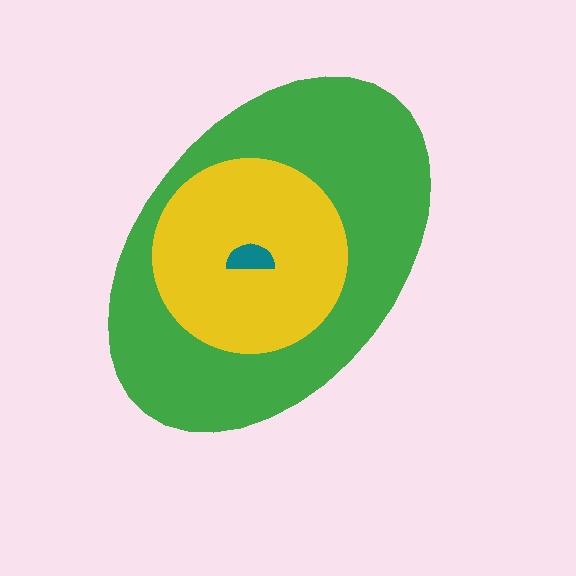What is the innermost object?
The teal semicircle.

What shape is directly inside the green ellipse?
The yellow circle.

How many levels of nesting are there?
3.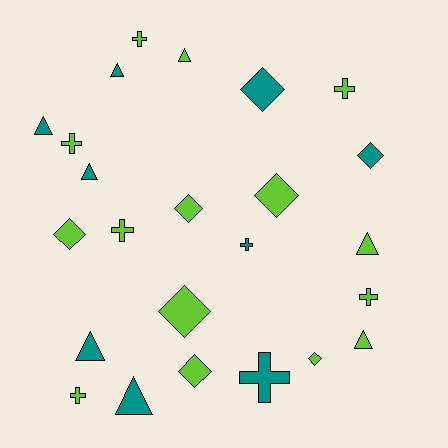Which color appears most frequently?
Lime, with 15 objects.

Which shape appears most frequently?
Diamond, with 8 objects.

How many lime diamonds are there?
There are 6 lime diamonds.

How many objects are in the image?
There are 24 objects.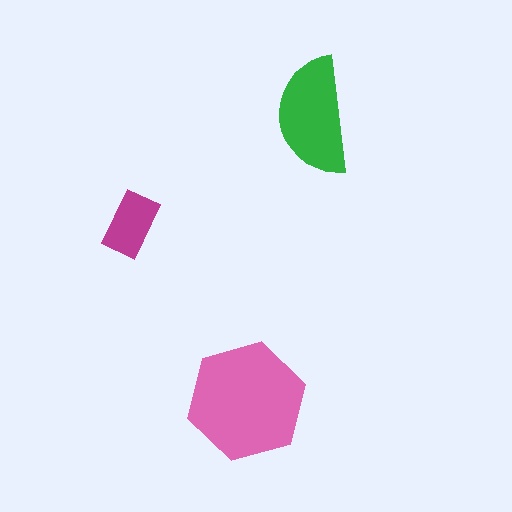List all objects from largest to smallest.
The pink hexagon, the green semicircle, the magenta rectangle.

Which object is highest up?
The green semicircle is topmost.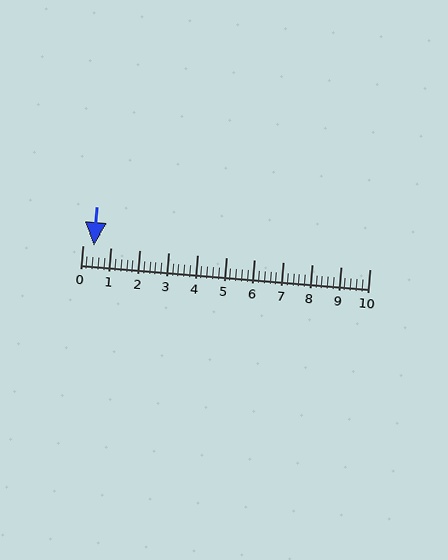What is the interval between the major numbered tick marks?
The major tick marks are spaced 1 units apart.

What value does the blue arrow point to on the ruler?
The blue arrow points to approximately 0.4.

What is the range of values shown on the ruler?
The ruler shows values from 0 to 10.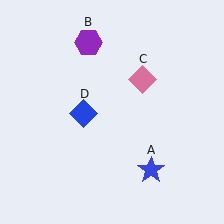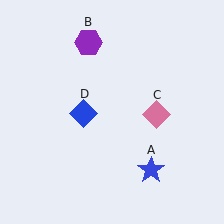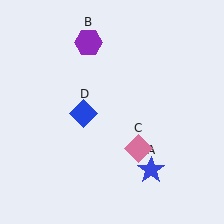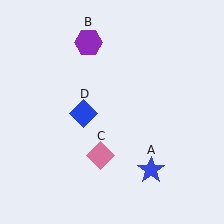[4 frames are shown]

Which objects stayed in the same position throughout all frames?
Blue star (object A) and purple hexagon (object B) and blue diamond (object D) remained stationary.